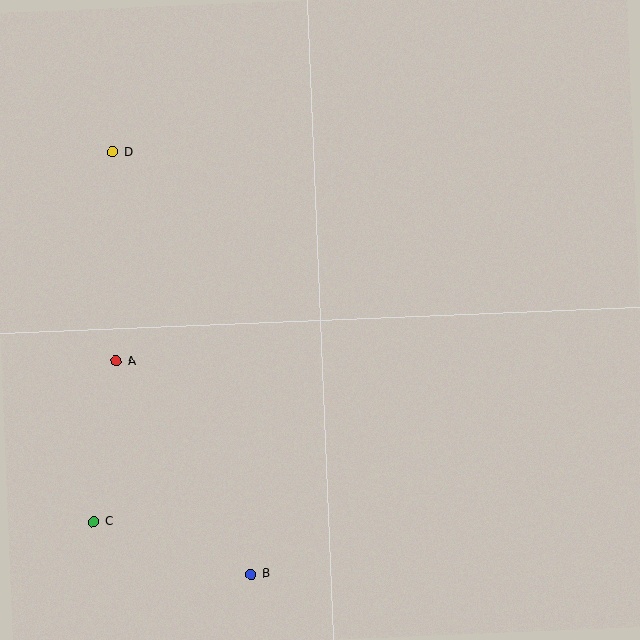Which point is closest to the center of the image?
Point A at (116, 361) is closest to the center.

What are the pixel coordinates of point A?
Point A is at (116, 361).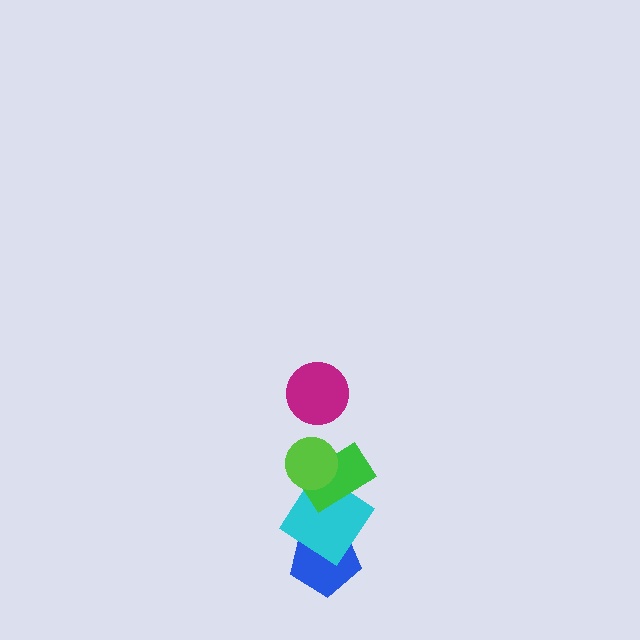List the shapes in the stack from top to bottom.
From top to bottom: the magenta circle, the lime circle, the green rectangle, the cyan diamond, the blue pentagon.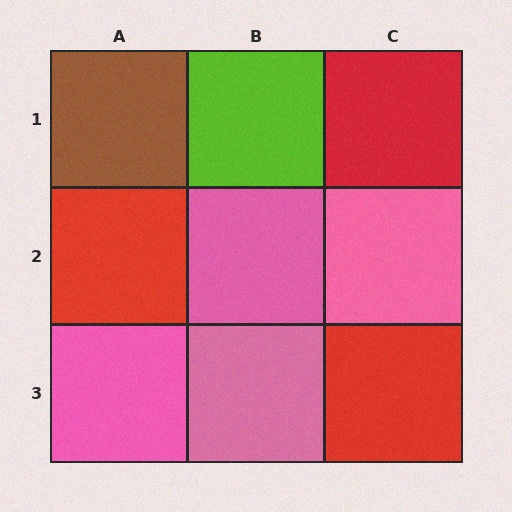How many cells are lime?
1 cell is lime.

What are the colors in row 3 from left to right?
Pink, pink, red.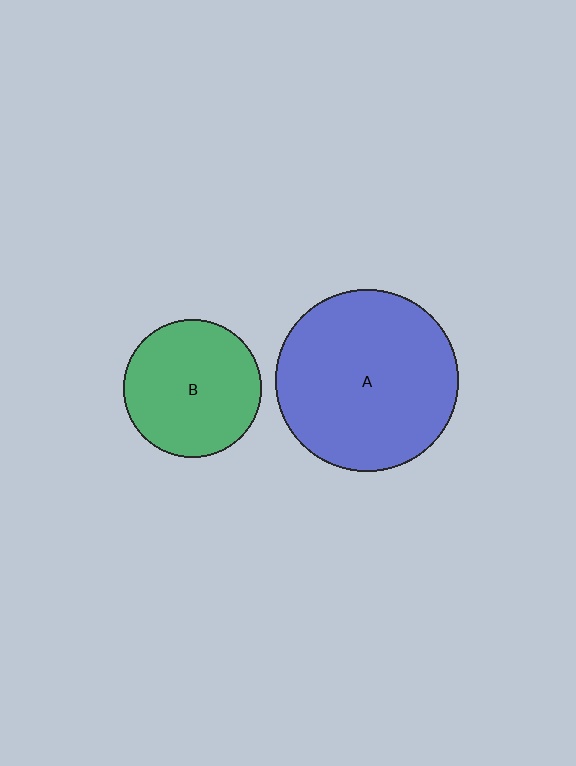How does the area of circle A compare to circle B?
Approximately 1.8 times.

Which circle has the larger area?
Circle A (blue).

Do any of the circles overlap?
No, none of the circles overlap.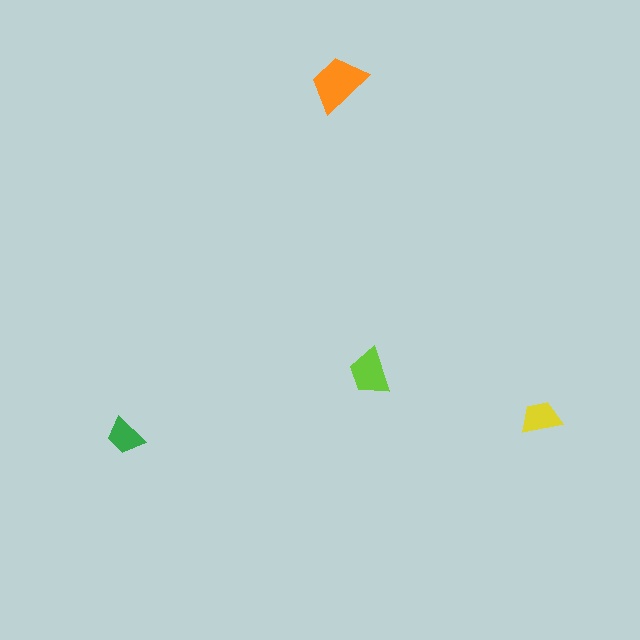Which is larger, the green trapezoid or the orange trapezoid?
The orange one.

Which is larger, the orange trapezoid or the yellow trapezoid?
The orange one.